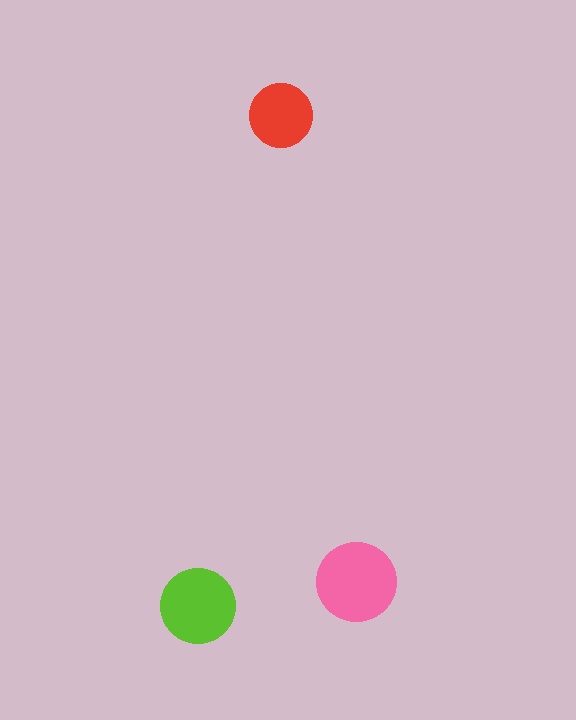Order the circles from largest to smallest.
the pink one, the lime one, the red one.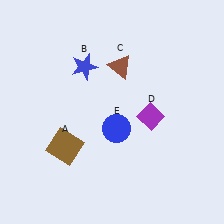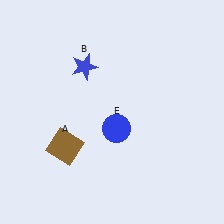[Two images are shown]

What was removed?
The purple diamond (D), the brown triangle (C) were removed in Image 2.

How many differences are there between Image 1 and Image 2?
There are 2 differences between the two images.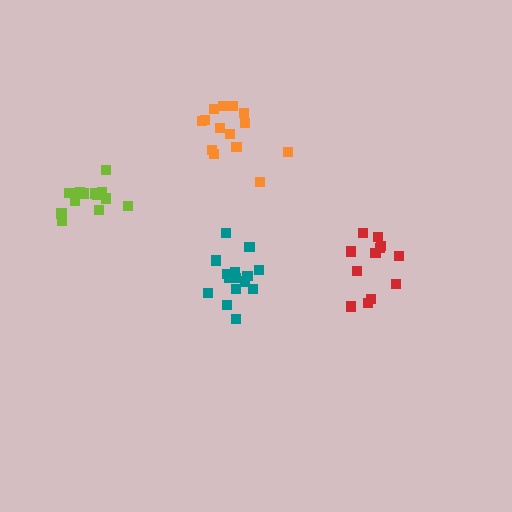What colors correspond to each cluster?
The clusters are colored: lime, red, teal, orange.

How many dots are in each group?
Group 1: 13 dots, Group 2: 12 dots, Group 3: 15 dots, Group 4: 14 dots (54 total).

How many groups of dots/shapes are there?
There are 4 groups.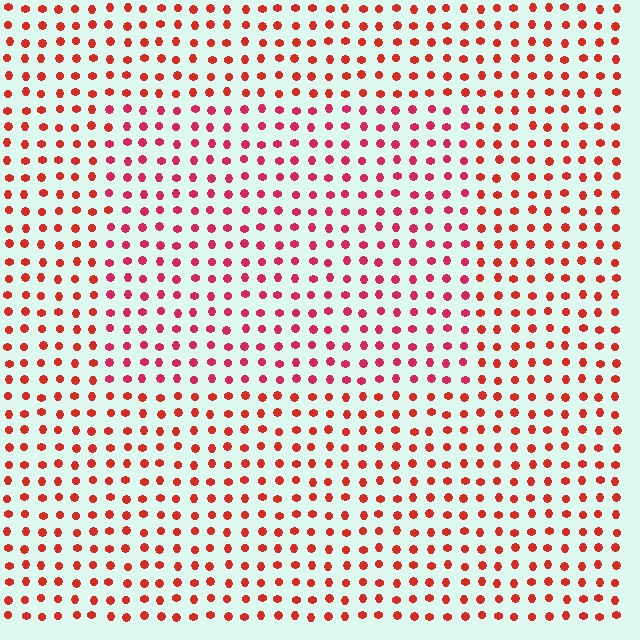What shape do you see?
I see a rectangle.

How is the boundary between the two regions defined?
The boundary is defined purely by a slight shift in hue (about 23 degrees). Spacing, size, and orientation are identical on both sides.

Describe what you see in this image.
The image is filled with small red elements in a uniform arrangement. A rectangle-shaped region is visible where the elements are tinted to a slightly different hue, forming a subtle color boundary.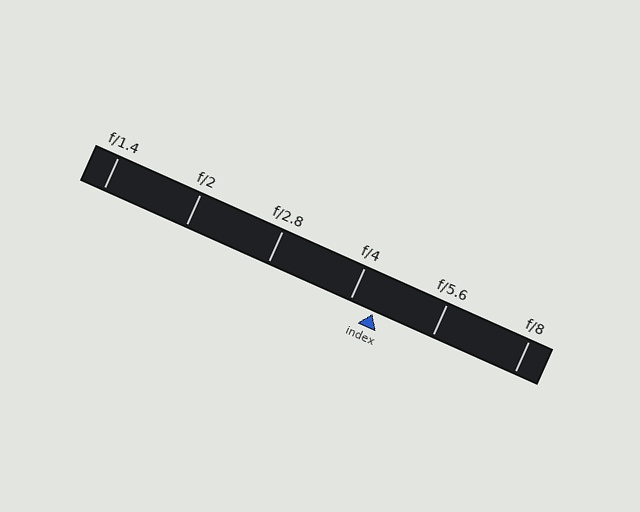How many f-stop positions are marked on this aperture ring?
There are 6 f-stop positions marked.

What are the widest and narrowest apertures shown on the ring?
The widest aperture shown is f/1.4 and the narrowest is f/8.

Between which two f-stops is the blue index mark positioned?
The index mark is between f/4 and f/5.6.